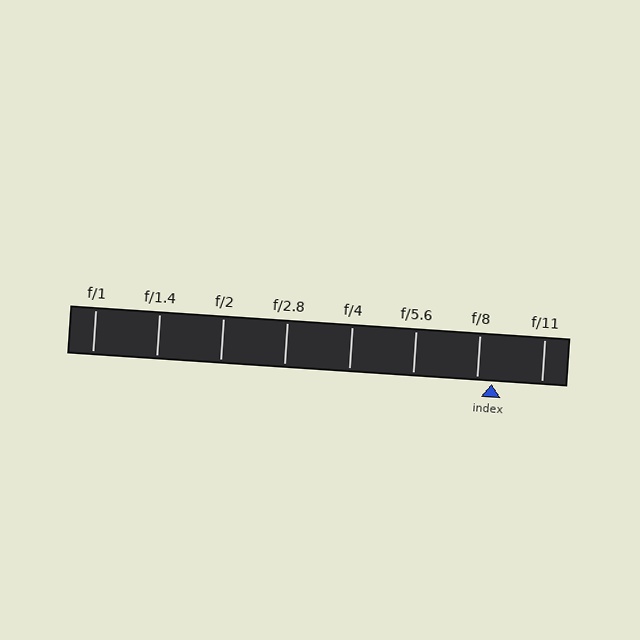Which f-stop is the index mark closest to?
The index mark is closest to f/8.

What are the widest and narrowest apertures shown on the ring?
The widest aperture shown is f/1 and the narrowest is f/11.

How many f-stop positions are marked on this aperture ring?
There are 8 f-stop positions marked.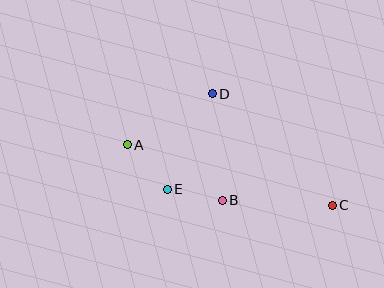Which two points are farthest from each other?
Points A and C are farthest from each other.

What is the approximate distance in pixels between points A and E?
The distance between A and E is approximately 60 pixels.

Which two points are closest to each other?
Points B and E are closest to each other.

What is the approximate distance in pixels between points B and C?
The distance between B and C is approximately 110 pixels.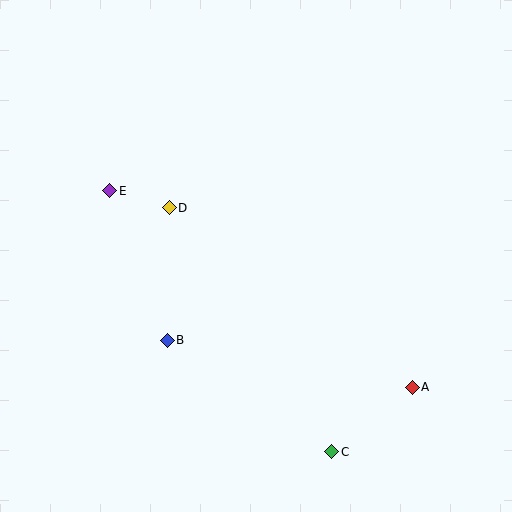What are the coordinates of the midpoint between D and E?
The midpoint between D and E is at (140, 199).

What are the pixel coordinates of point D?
Point D is at (169, 208).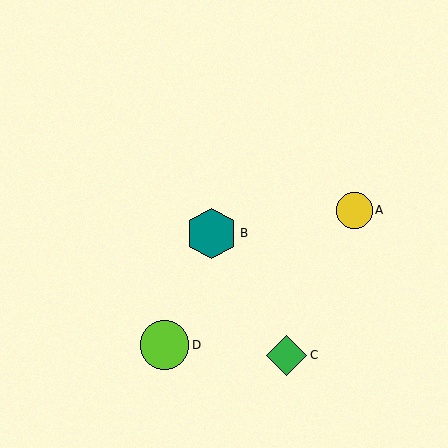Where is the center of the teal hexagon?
The center of the teal hexagon is at (212, 233).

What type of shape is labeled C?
Shape C is a green diamond.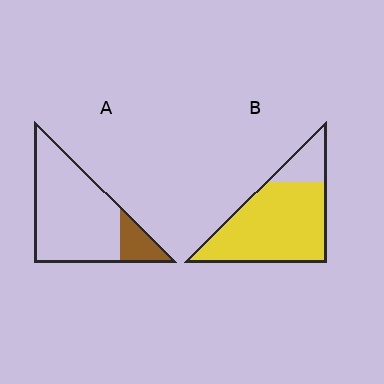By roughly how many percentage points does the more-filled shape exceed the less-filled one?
By roughly 65 percentage points (B over A).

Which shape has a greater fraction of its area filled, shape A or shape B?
Shape B.